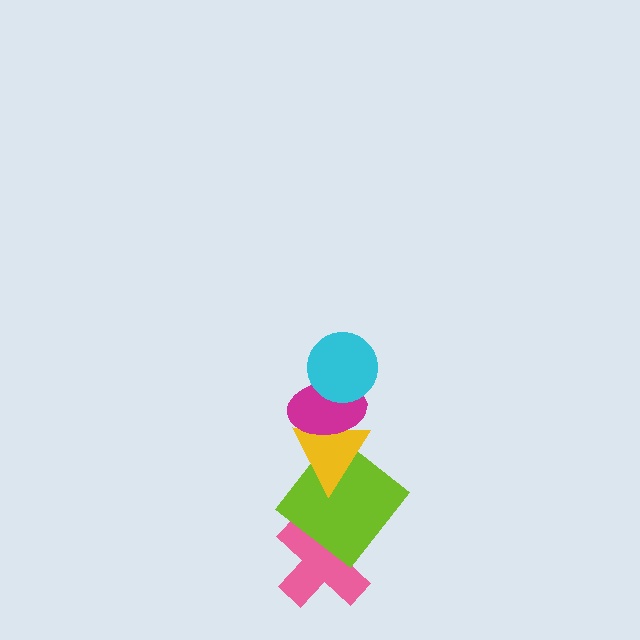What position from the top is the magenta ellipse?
The magenta ellipse is 2nd from the top.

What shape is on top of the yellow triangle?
The magenta ellipse is on top of the yellow triangle.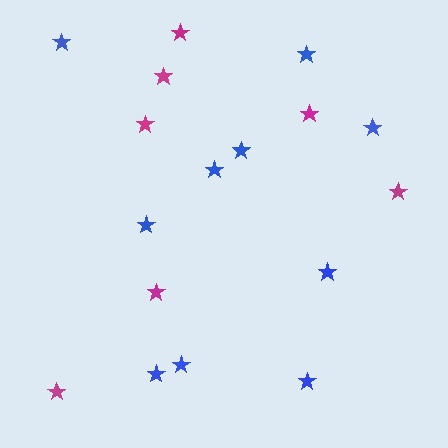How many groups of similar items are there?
There are 2 groups: one group of magenta stars (7) and one group of blue stars (10).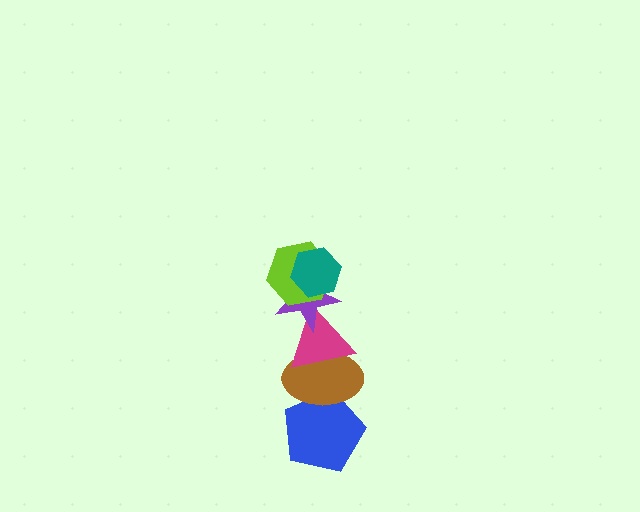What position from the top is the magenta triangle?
The magenta triangle is 4th from the top.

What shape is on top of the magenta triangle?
The purple star is on top of the magenta triangle.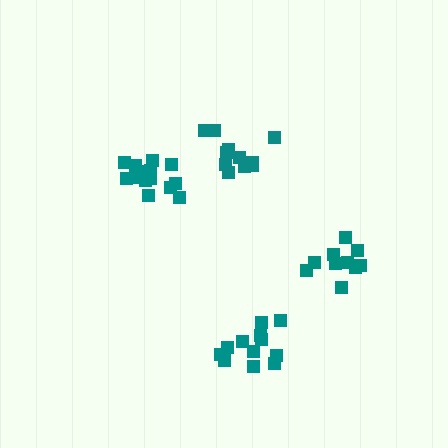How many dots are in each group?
Group 1: 12 dots, Group 2: 14 dots, Group 3: 11 dots, Group 4: 10 dots (47 total).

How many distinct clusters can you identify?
There are 4 distinct clusters.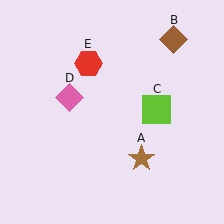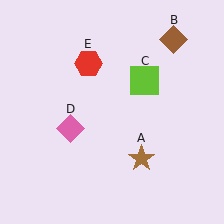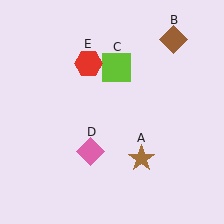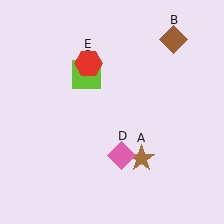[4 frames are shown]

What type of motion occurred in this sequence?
The lime square (object C), pink diamond (object D) rotated counterclockwise around the center of the scene.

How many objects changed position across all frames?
2 objects changed position: lime square (object C), pink diamond (object D).